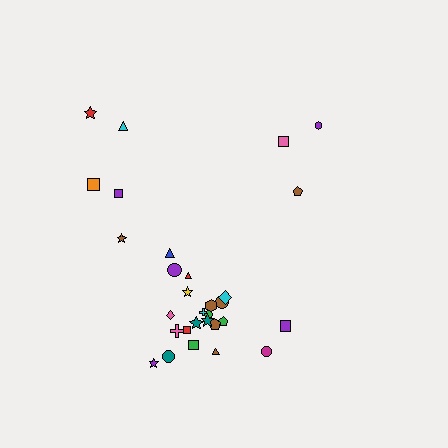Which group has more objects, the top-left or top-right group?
The top-left group.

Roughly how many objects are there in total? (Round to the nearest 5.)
Roughly 30 objects in total.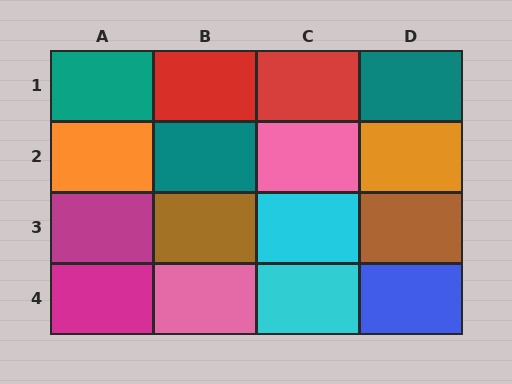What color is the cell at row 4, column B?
Pink.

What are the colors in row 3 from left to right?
Magenta, brown, cyan, brown.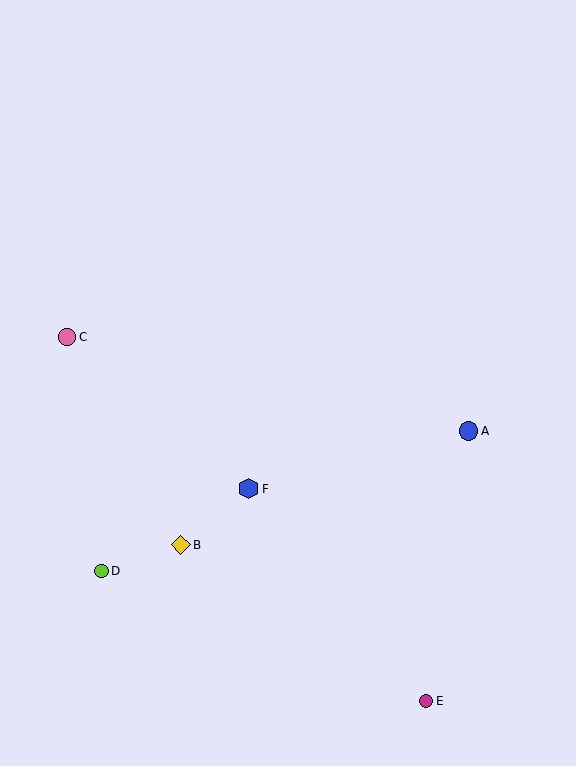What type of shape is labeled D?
Shape D is a lime circle.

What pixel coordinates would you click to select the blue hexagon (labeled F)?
Click at (249, 489) to select the blue hexagon F.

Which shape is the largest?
The blue hexagon (labeled F) is the largest.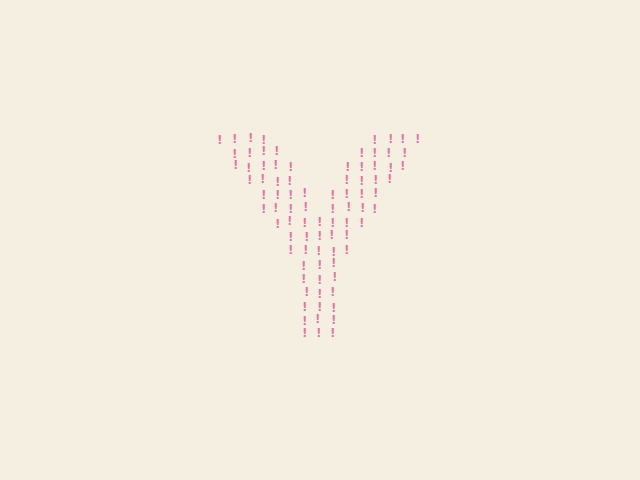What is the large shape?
The large shape is the letter Y.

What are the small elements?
The small elements are exclamation marks.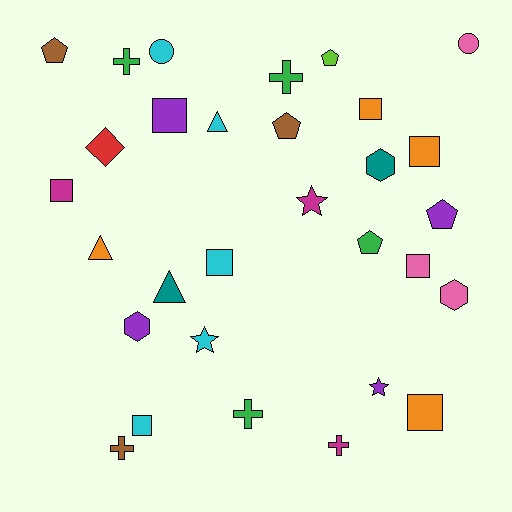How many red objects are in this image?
There is 1 red object.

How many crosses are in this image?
There are 5 crosses.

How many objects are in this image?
There are 30 objects.